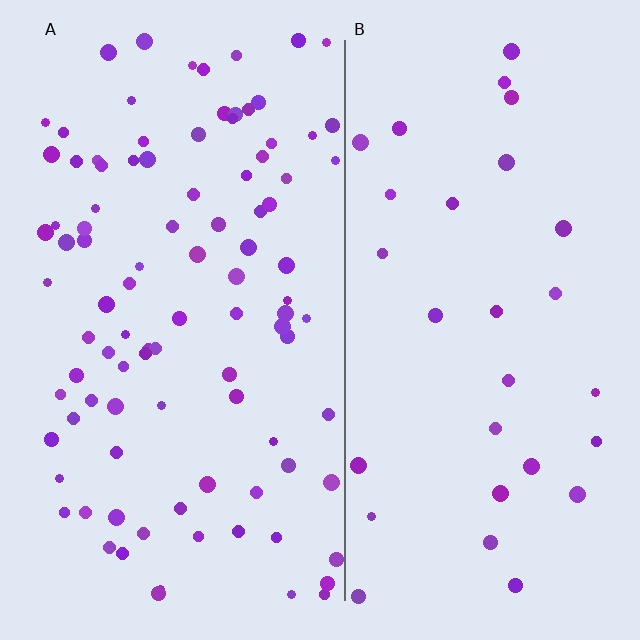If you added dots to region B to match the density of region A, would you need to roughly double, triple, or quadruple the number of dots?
Approximately triple.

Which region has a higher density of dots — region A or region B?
A (the left).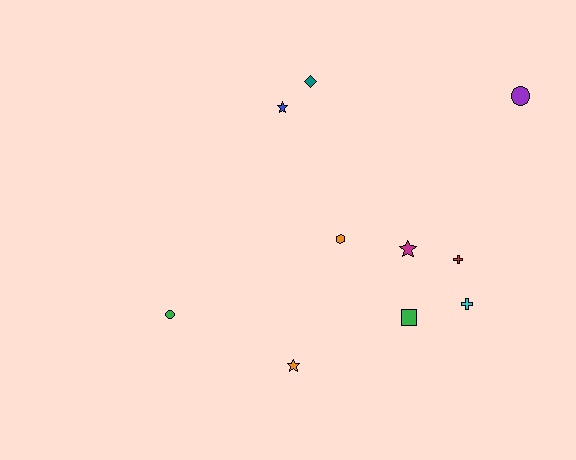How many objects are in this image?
There are 10 objects.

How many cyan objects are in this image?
There is 1 cyan object.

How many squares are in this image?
There is 1 square.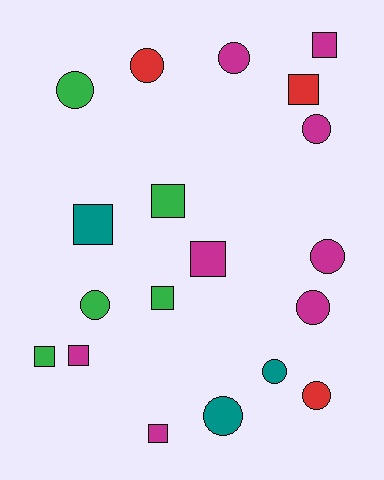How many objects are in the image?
There are 19 objects.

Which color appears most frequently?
Magenta, with 8 objects.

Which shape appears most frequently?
Circle, with 10 objects.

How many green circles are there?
There are 2 green circles.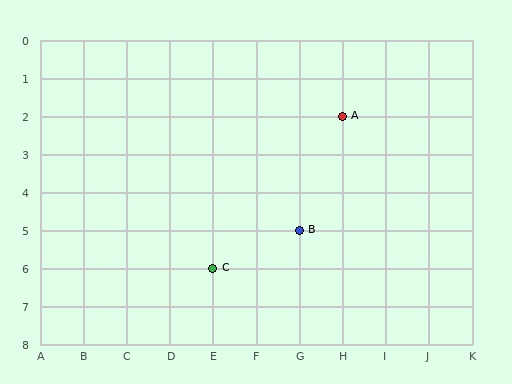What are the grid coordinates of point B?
Point B is at grid coordinates (G, 5).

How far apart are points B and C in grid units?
Points B and C are 2 columns and 1 row apart (about 2.2 grid units diagonally).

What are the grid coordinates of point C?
Point C is at grid coordinates (E, 6).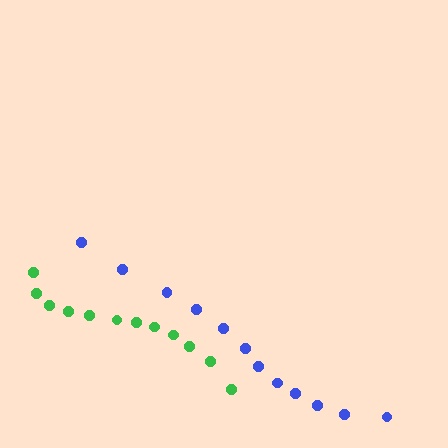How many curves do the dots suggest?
There are 2 distinct paths.